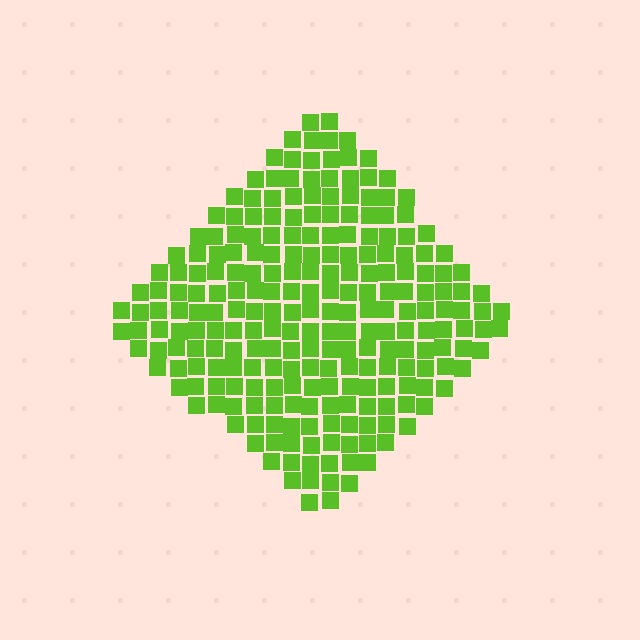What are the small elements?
The small elements are squares.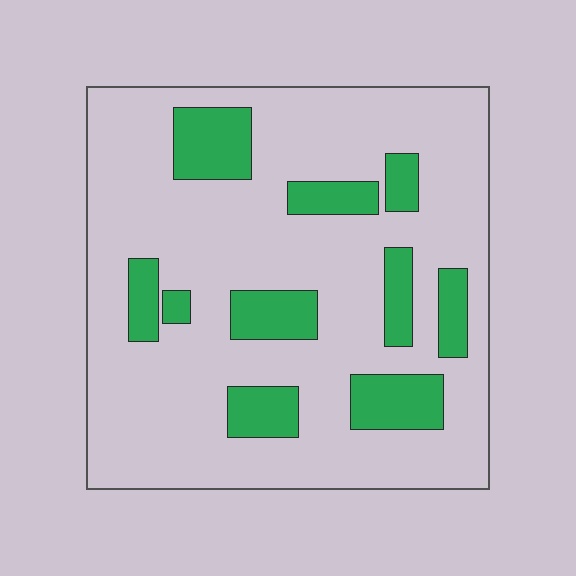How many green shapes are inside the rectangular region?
10.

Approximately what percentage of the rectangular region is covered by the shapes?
Approximately 20%.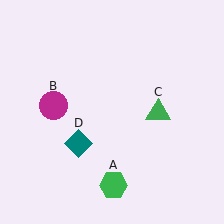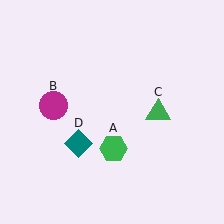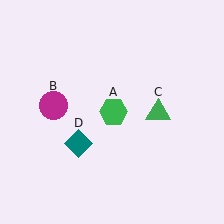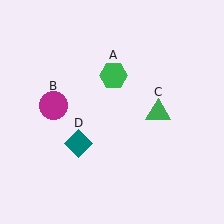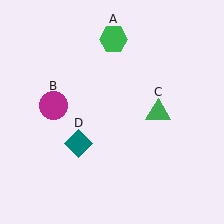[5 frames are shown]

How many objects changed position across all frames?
1 object changed position: green hexagon (object A).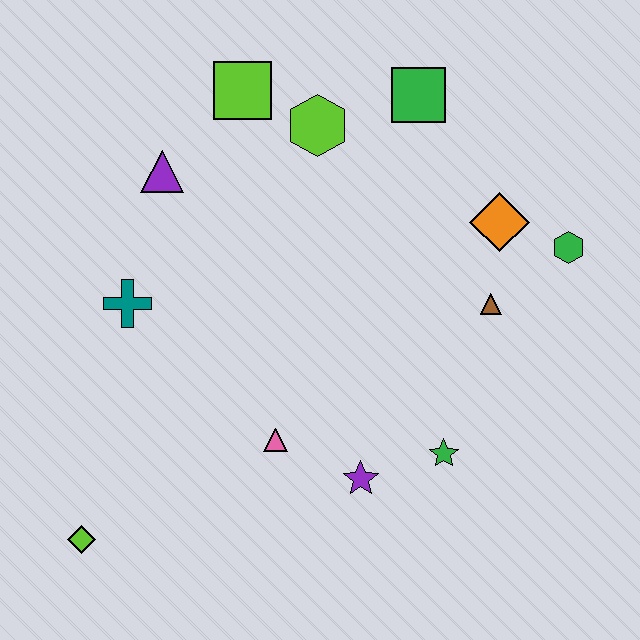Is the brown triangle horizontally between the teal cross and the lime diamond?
No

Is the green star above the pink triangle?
No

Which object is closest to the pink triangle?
The purple star is closest to the pink triangle.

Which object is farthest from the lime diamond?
The green hexagon is farthest from the lime diamond.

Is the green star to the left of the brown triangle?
Yes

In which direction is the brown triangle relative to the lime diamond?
The brown triangle is to the right of the lime diamond.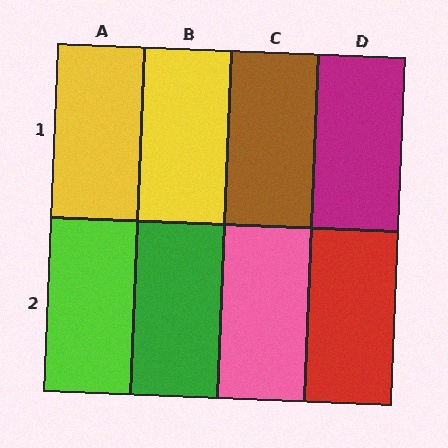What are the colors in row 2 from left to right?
Lime, green, pink, red.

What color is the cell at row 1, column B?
Yellow.